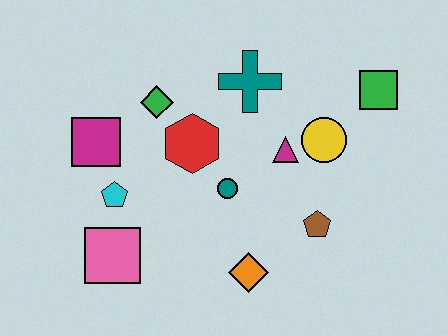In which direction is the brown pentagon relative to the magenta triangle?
The brown pentagon is below the magenta triangle.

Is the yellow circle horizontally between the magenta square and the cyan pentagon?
No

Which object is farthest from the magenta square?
The green square is farthest from the magenta square.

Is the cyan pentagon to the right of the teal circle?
No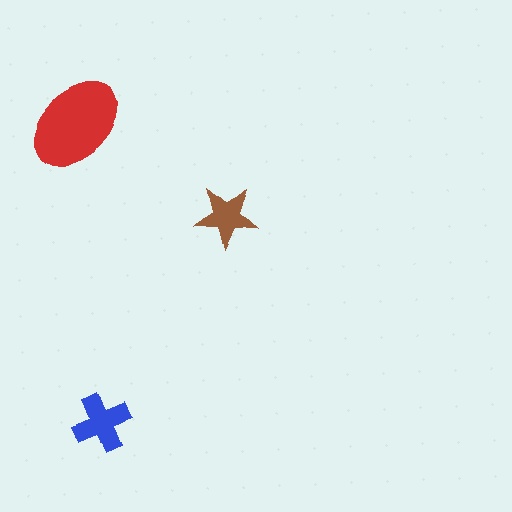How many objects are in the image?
There are 3 objects in the image.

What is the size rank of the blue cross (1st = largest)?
2nd.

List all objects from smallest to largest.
The brown star, the blue cross, the red ellipse.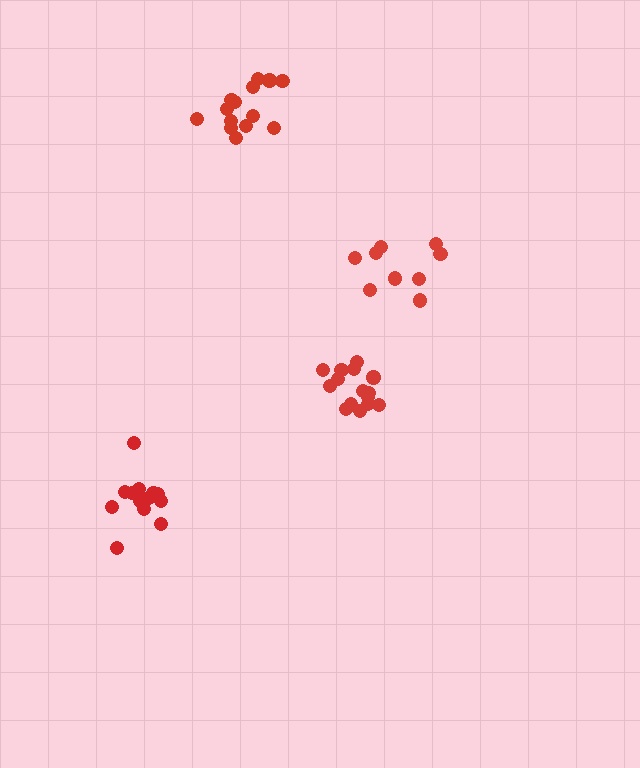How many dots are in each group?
Group 1: 13 dots, Group 2: 14 dots, Group 3: 15 dots, Group 4: 9 dots (51 total).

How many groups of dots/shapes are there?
There are 4 groups.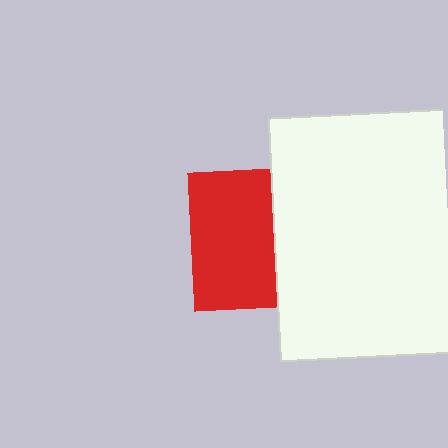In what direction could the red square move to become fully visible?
The red square could move left. That would shift it out from behind the white rectangle entirely.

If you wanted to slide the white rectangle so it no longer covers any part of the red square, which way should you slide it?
Slide it right — that is the most direct way to separate the two shapes.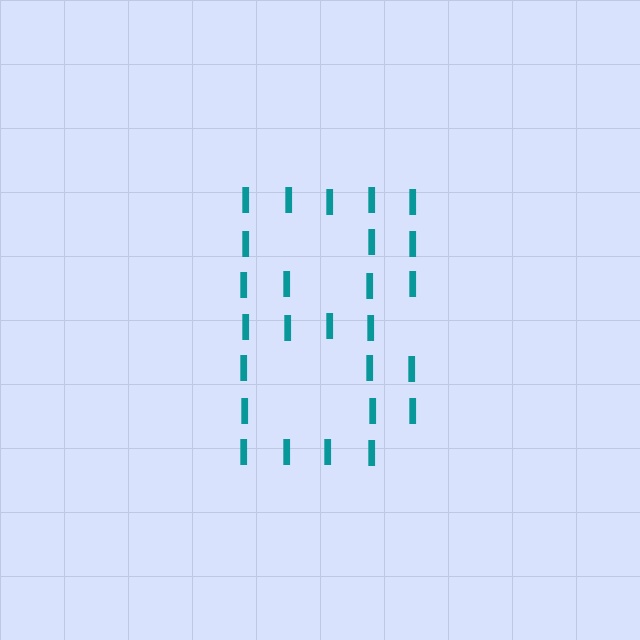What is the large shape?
The large shape is the digit 8.